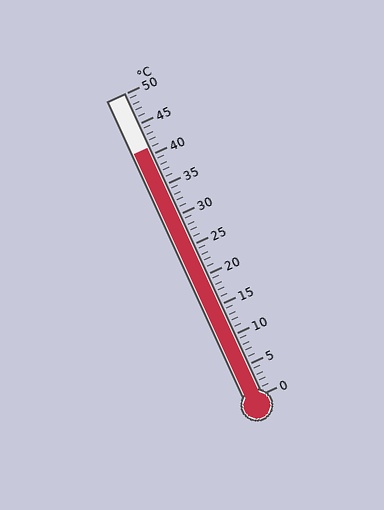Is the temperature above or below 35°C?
The temperature is above 35°C.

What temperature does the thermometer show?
The thermometer shows approximately 41°C.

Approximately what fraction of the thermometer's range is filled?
The thermometer is filled to approximately 80% of its range.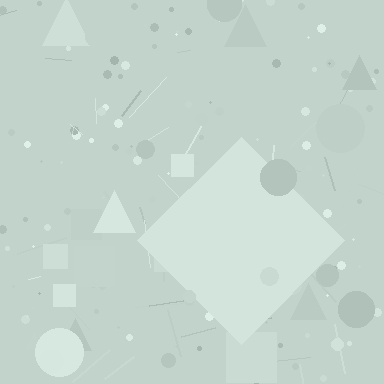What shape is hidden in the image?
A diamond is hidden in the image.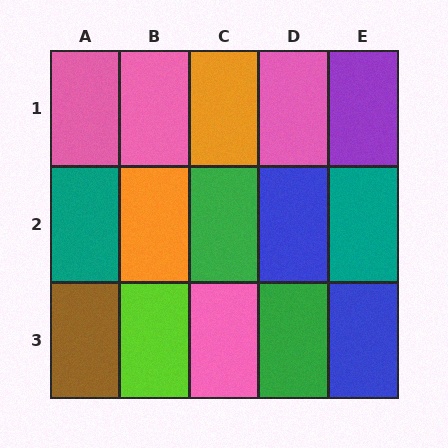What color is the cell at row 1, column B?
Pink.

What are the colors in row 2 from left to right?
Teal, orange, green, blue, teal.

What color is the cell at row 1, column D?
Pink.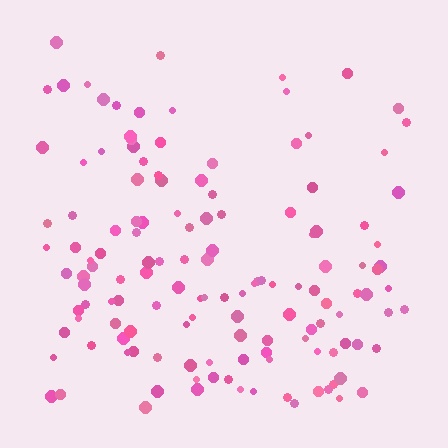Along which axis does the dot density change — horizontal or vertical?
Vertical.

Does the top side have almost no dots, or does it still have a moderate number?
Still a moderate number, just noticeably fewer than the bottom.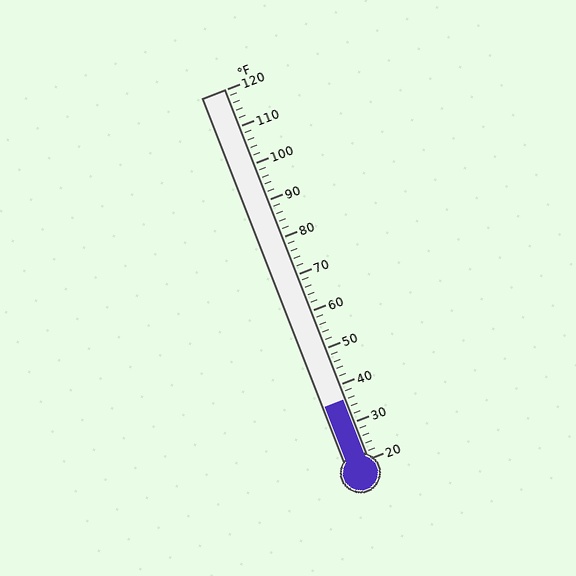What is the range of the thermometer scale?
The thermometer scale ranges from 20°F to 120°F.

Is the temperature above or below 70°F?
The temperature is below 70°F.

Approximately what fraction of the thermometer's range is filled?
The thermometer is filled to approximately 15% of its range.